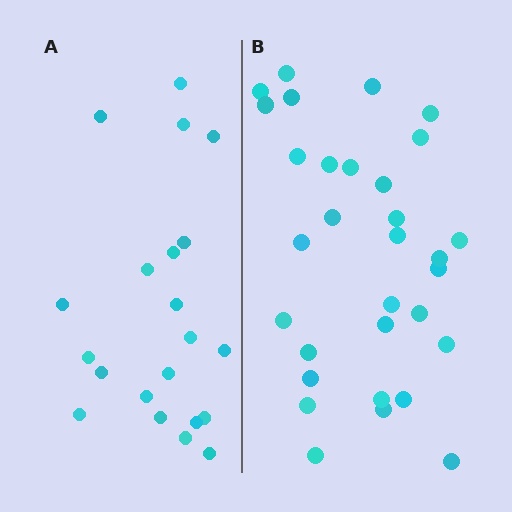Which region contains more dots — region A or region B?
Region B (the right region) has more dots.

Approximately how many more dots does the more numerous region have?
Region B has roughly 10 or so more dots than region A.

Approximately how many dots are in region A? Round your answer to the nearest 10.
About 20 dots. (The exact count is 21, which rounds to 20.)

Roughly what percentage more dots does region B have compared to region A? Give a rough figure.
About 50% more.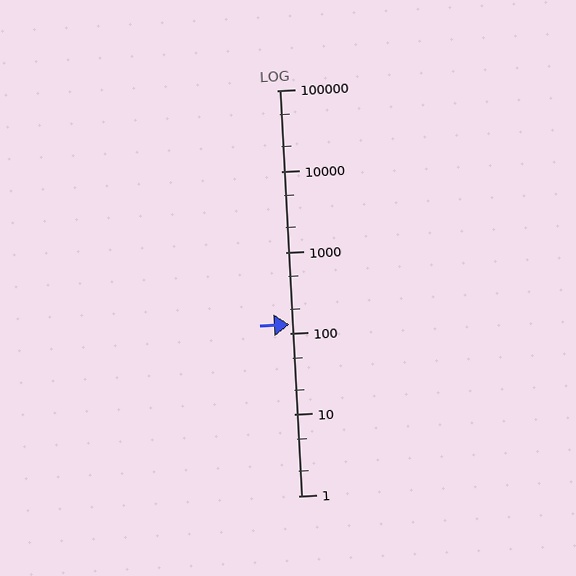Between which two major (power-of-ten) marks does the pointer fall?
The pointer is between 100 and 1000.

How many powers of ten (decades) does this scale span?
The scale spans 5 decades, from 1 to 100000.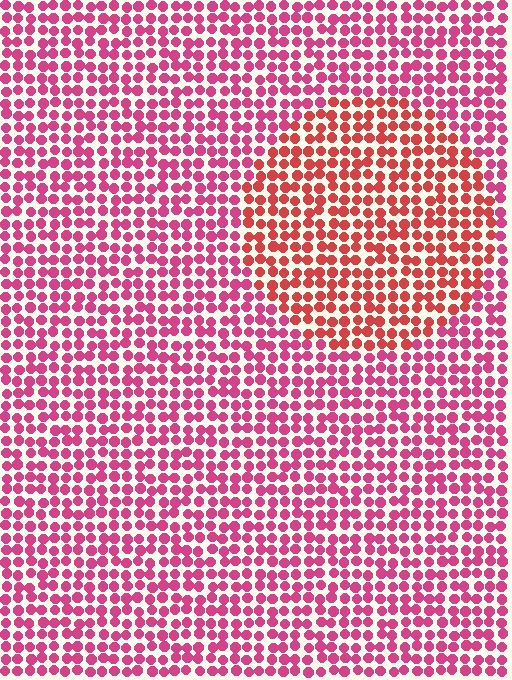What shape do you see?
I see a circle.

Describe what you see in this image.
The image is filled with small magenta elements in a uniform arrangement. A circle-shaped region is visible where the elements are tinted to a slightly different hue, forming a subtle color boundary.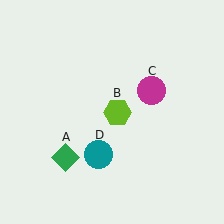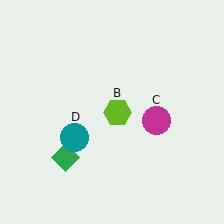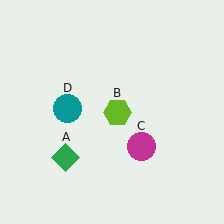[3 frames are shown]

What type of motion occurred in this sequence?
The magenta circle (object C), teal circle (object D) rotated clockwise around the center of the scene.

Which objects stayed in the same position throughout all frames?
Green diamond (object A) and lime hexagon (object B) remained stationary.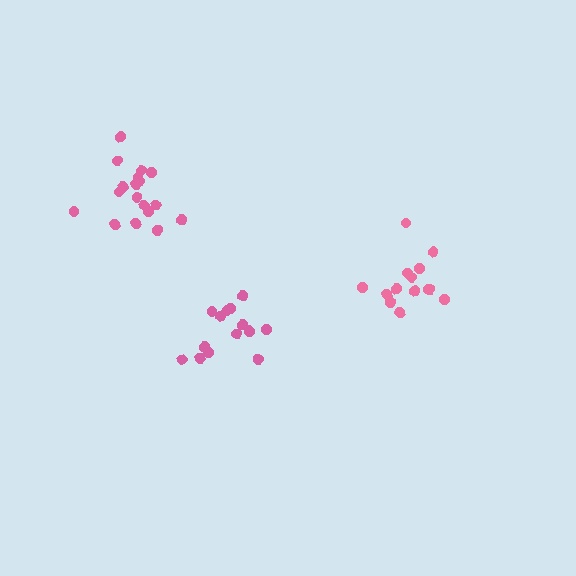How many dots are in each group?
Group 1: 15 dots, Group 2: 14 dots, Group 3: 18 dots (47 total).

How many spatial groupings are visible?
There are 3 spatial groupings.